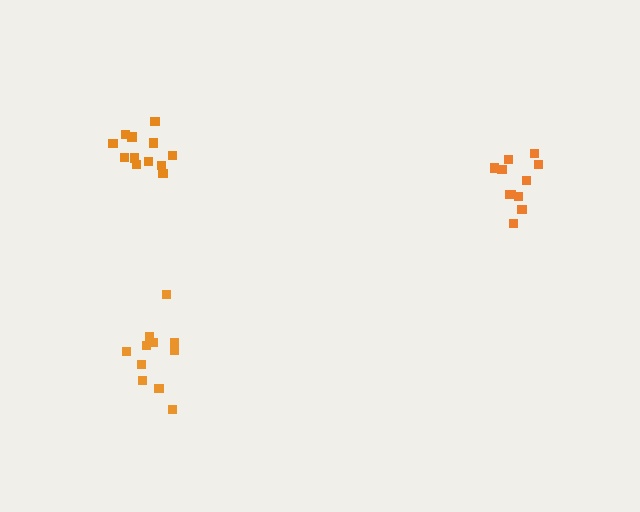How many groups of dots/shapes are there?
There are 3 groups.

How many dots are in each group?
Group 1: 11 dots, Group 2: 11 dots, Group 3: 12 dots (34 total).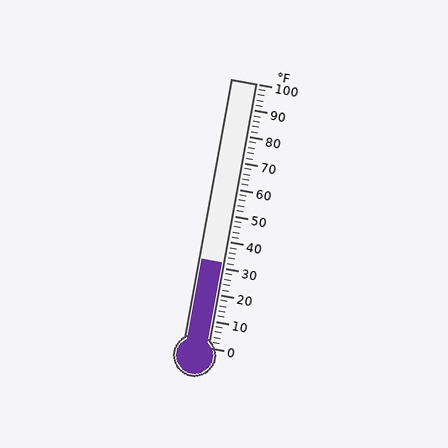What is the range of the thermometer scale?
The thermometer scale ranges from 0°F to 100°F.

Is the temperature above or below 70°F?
The temperature is below 70°F.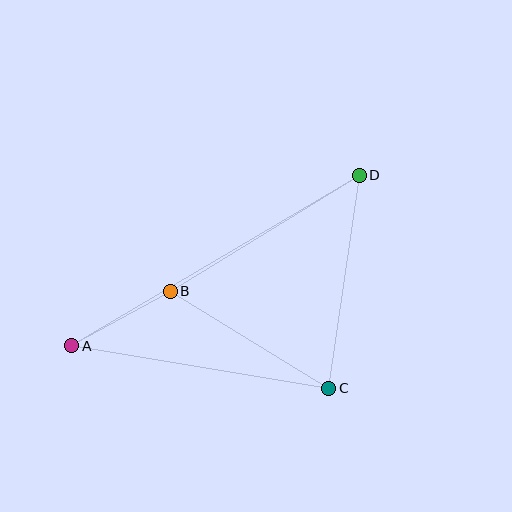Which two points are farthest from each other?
Points A and D are farthest from each other.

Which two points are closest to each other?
Points A and B are closest to each other.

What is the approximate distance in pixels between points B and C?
The distance between B and C is approximately 186 pixels.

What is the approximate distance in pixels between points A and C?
The distance between A and C is approximately 261 pixels.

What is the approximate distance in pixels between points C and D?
The distance between C and D is approximately 215 pixels.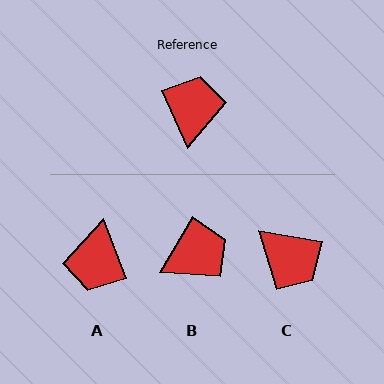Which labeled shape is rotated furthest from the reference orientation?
A, about 177 degrees away.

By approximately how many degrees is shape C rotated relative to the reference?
Approximately 123 degrees clockwise.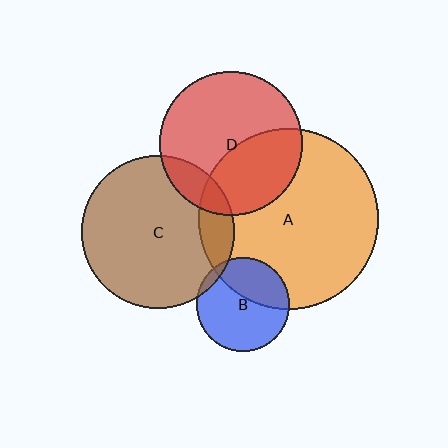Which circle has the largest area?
Circle A (orange).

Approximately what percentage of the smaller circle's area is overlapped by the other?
Approximately 5%.